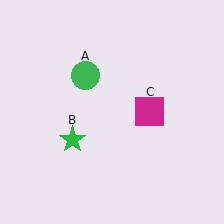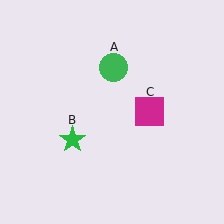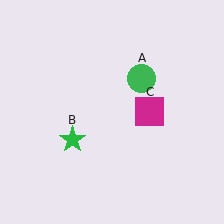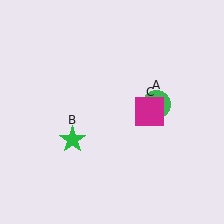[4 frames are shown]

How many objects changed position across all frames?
1 object changed position: green circle (object A).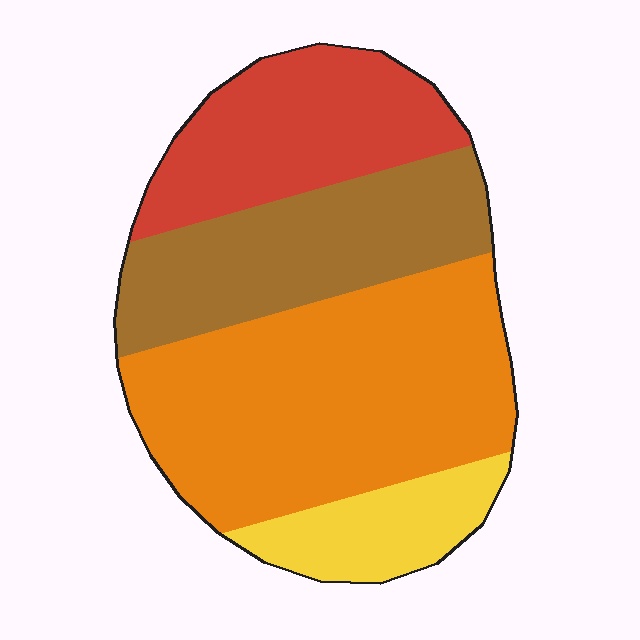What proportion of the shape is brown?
Brown covers around 25% of the shape.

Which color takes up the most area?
Orange, at roughly 45%.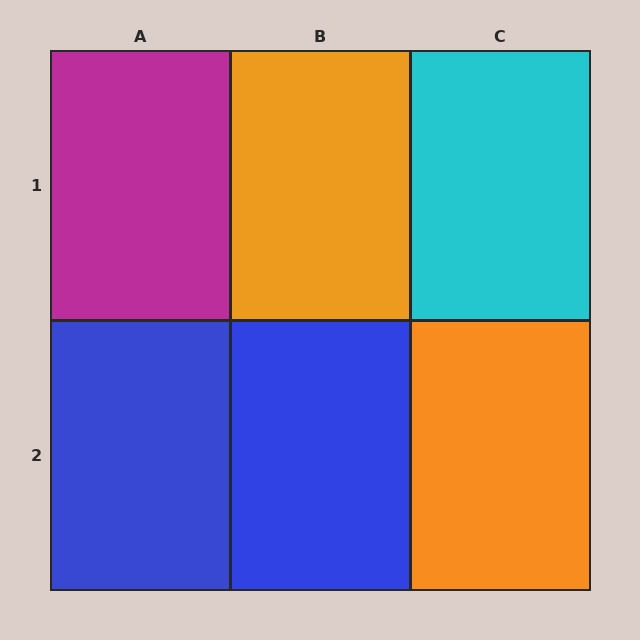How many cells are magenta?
1 cell is magenta.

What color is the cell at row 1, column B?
Orange.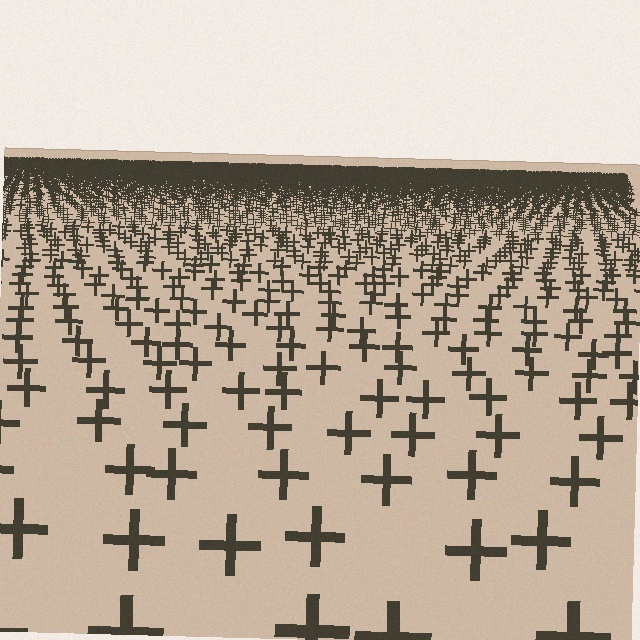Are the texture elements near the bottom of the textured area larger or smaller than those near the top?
Larger. Near the bottom, elements are closer to the viewer and appear at a bigger on-screen size.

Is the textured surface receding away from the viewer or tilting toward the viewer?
The surface is receding away from the viewer. Texture elements get smaller and denser toward the top.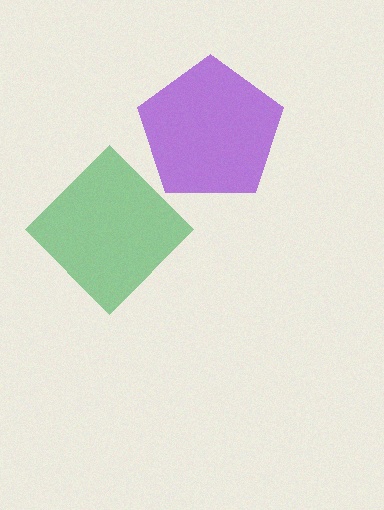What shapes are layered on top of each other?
The layered shapes are: a green diamond, a purple pentagon.